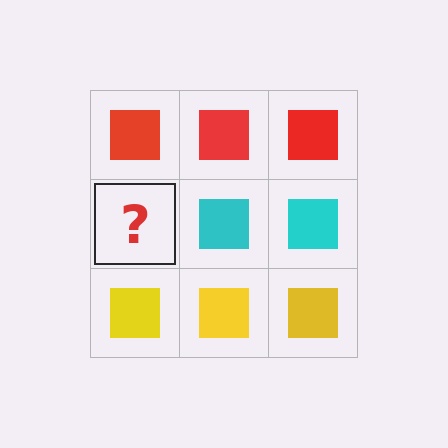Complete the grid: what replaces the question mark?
The question mark should be replaced with a cyan square.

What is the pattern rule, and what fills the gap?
The rule is that each row has a consistent color. The gap should be filled with a cyan square.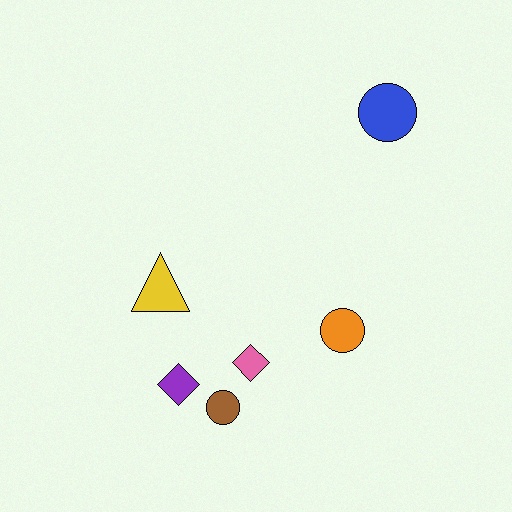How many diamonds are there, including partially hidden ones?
There are 2 diamonds.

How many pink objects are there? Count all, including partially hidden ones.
There is 1 pink object.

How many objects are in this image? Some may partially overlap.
There are 6 objects.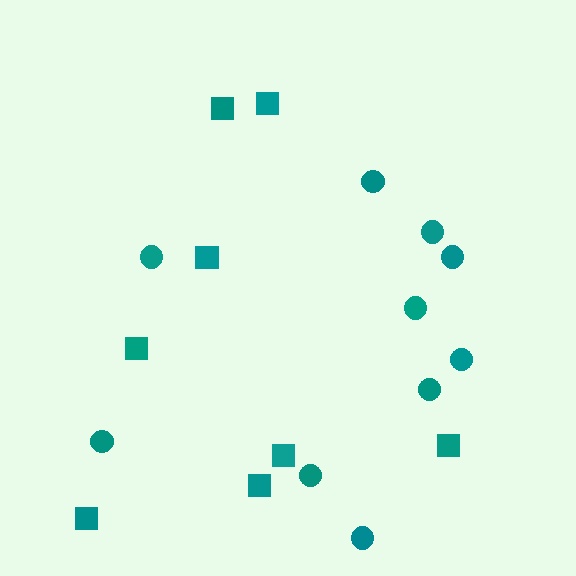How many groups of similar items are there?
There are 2 groups: one group of circles (10) and one group of squares (8).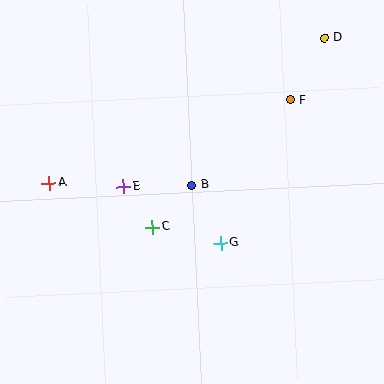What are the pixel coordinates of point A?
Point A is at (49, 183).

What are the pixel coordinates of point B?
Point B is at (192, 185).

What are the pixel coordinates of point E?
Point E is at (124, 187).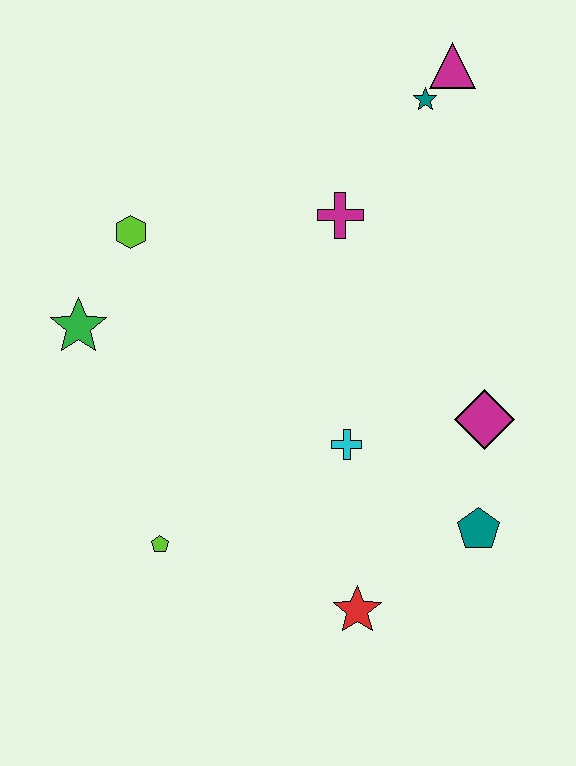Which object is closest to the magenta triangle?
The teal star is closest to the magenta triangle.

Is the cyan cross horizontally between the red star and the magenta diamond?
No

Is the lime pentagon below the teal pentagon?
Yes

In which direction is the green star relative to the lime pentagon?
The green star is above the lime pentagon.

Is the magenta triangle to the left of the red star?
No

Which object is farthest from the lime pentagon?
The magenta triangle is farthest from the lime pentagon.